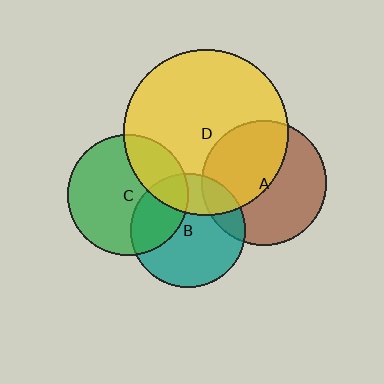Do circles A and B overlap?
Yes.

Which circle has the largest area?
Circle D (yellow).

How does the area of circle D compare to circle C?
Approximately 1.9 times.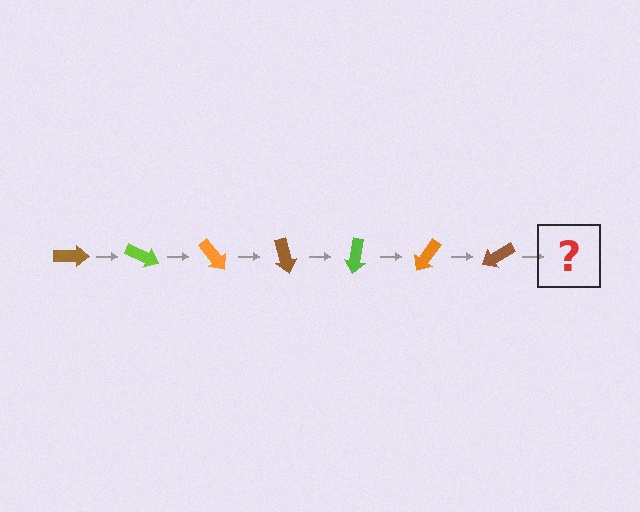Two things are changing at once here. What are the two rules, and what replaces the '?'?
The two rules are that it rotates 25 degrees each step and the color cycles through brown, lime, and orange. The '?' should be a lime arrow, rotated 175 degrees from the start.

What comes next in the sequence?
The next element should be a lime arrow, rotated 175 degrees from the start.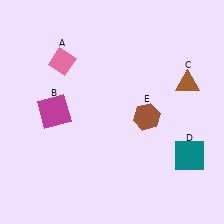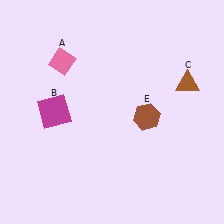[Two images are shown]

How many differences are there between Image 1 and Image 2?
There is 1 difference between the two images.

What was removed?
The teal square (D) was removed in Image 2.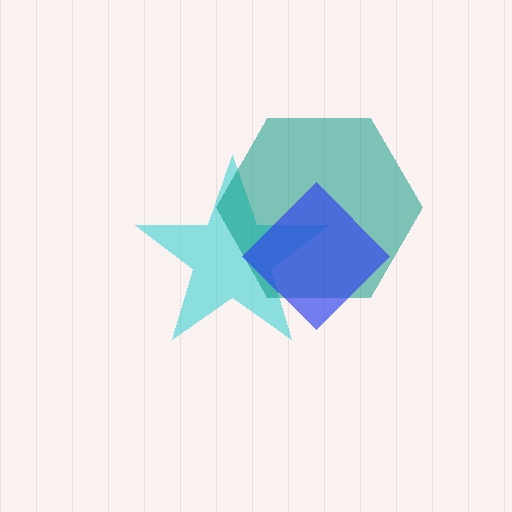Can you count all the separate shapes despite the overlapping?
Yes, there are 3 separate shapes.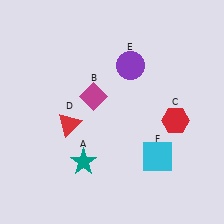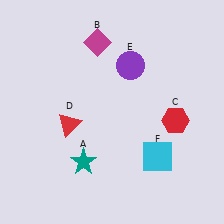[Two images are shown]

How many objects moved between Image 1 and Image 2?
1 object moved between the two images.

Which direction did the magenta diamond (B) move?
The magenta diamond (B) moved up.